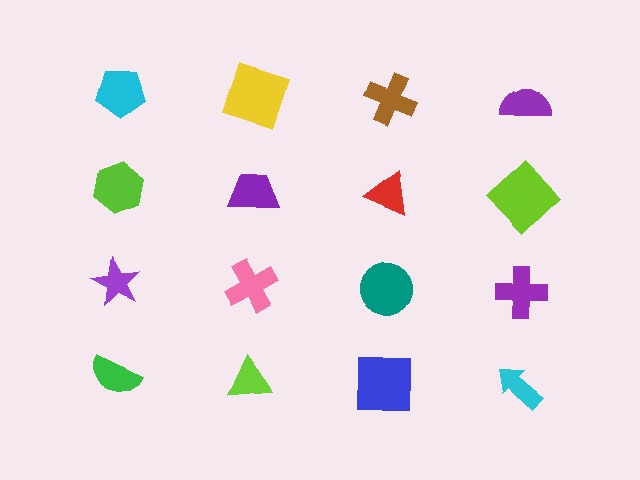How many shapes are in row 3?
4 shapes.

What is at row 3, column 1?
A purple star.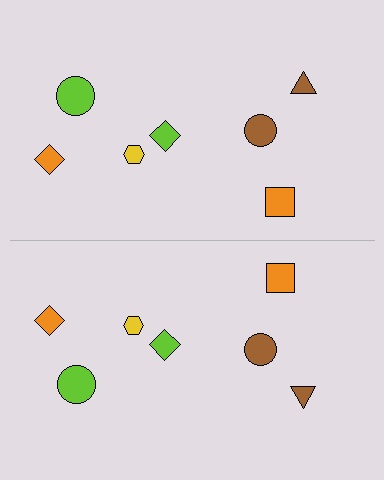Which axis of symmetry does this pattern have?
The pattern has a horizontal axis of symmetry running through the center of the image.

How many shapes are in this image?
There are 14 shapes in this image.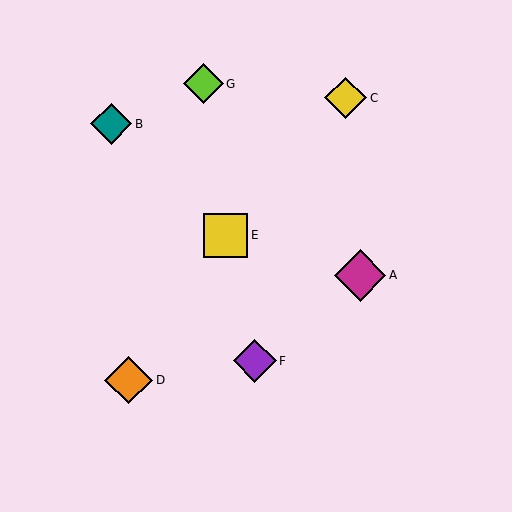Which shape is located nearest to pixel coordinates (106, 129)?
The teal diamond (labeled B) at (111, 124) is nearest to that location.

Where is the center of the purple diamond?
The center of the purple diamond is at (255, 361).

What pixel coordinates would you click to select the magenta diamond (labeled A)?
Click at (360, 275) to select the magenta diamond A.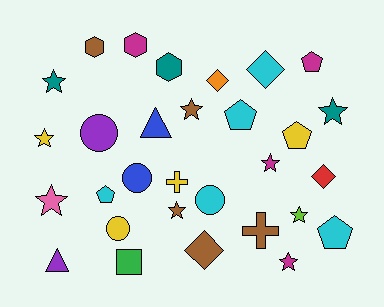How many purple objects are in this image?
There are 2 purple objects.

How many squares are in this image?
There is 1 square.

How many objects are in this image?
There are 30 objects.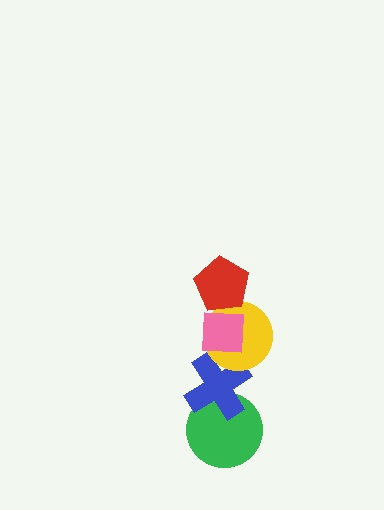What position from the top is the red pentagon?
The red pentagon is 1st from the top.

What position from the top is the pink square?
The pink square is 2nd from the top.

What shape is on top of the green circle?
The blue cross is on top of the green circle.